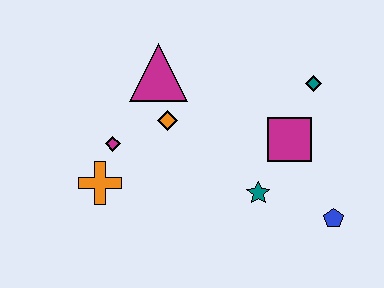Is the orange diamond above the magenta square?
Yes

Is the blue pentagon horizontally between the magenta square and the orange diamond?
No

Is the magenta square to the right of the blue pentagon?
No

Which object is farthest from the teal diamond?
The orange cross is farthest from the teal diamond.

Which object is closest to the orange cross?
The magenta diamond is closest to the orange cross.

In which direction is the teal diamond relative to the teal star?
The teal diamond is above the teal star.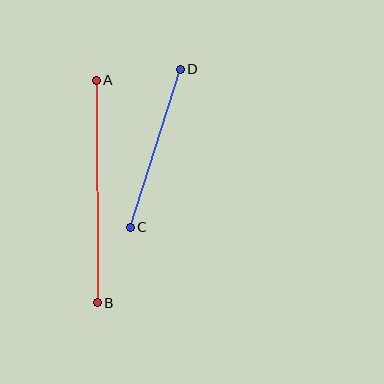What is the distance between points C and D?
The distance is approximately 166 pixels.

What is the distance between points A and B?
The distance is approximately 223 pixels.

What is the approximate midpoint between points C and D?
The midpoint is at approximately (155, 148) pixels.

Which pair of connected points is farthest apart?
Points A and B are farthest apart.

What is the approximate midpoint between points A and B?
The midpoint is at approximately (97, 192) pixels.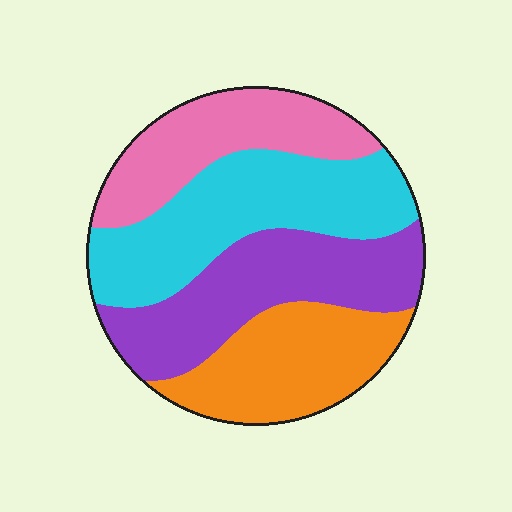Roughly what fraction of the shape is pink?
Pink covers 21% of the shape.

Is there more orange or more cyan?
Cyan.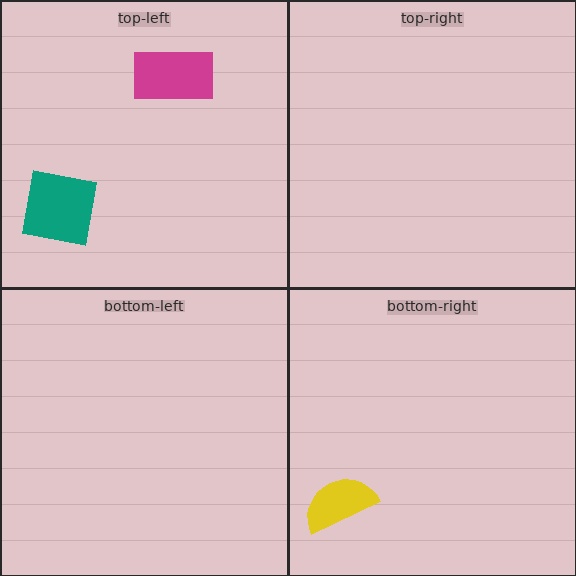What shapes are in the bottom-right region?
The yellow semicircle.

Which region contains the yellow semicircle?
The bottom-right region.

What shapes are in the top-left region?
The teal square, the magenta rectangle.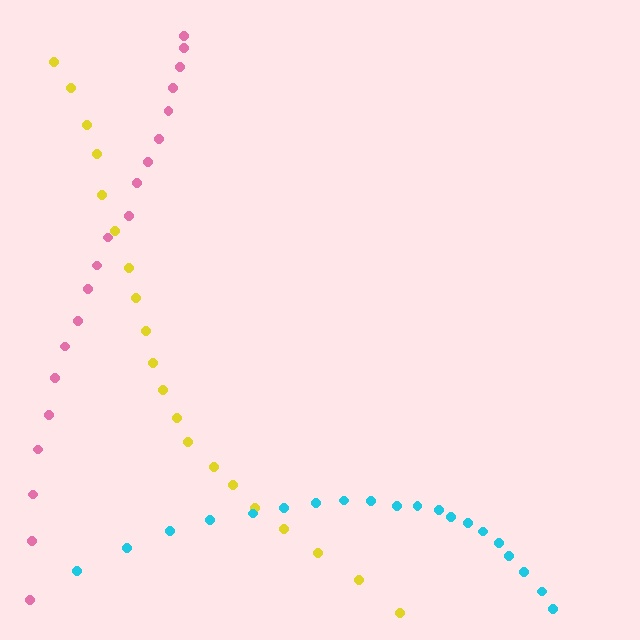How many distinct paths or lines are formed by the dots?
There are 3 distinct paths.